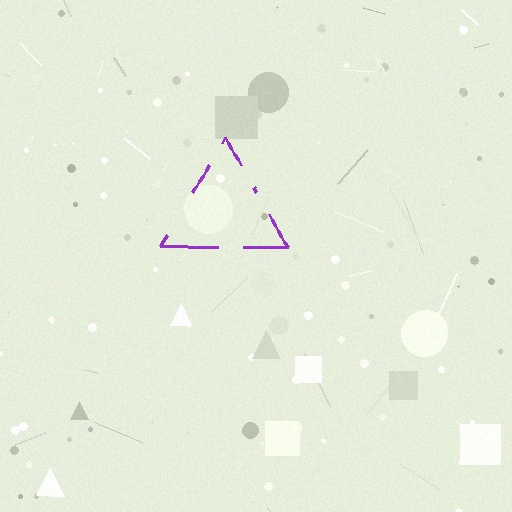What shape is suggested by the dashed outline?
The dashed outline suggests a triangle.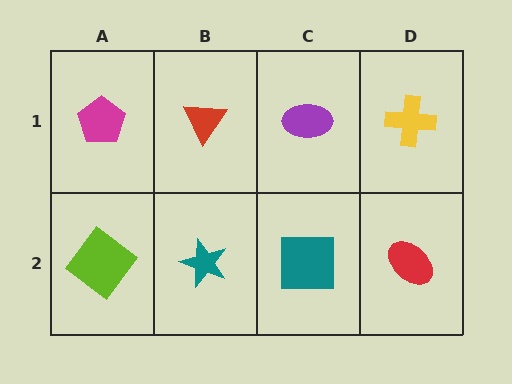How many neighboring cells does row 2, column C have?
3.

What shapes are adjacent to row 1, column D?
A red ellipse (row 2, column D), a purple ellipse (row 1, column C).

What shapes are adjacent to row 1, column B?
A teal star (row 2, column B), a magenta pentagon (row 1, column A), a purple ellipse (row 1, column C).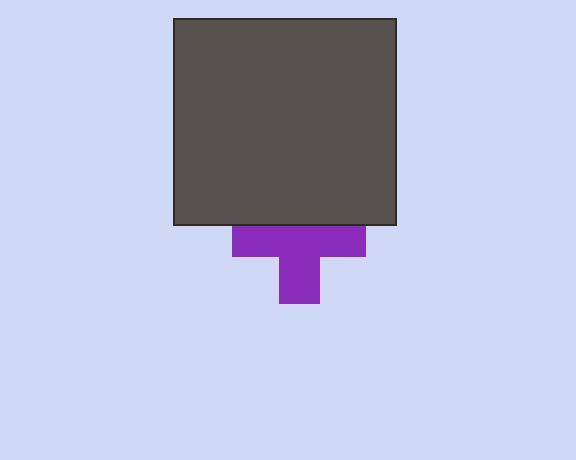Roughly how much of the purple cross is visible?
Most of it is visible (roughly 66%).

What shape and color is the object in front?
The object in front is a dark gray rectangle.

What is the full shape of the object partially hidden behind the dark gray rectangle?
The partially hidden object is a purple cross.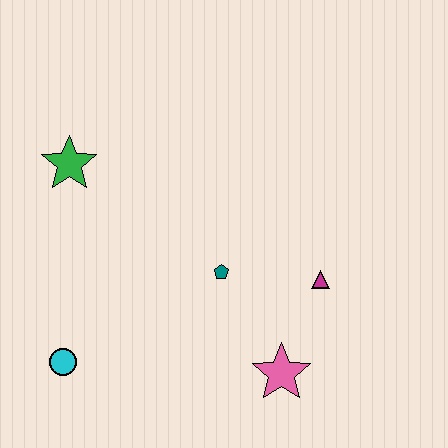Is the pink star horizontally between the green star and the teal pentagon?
No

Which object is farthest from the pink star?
The green star is farthest from the pink star.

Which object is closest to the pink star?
The magenta triangle is closest to the pink star.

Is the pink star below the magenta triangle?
Yes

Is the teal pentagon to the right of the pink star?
No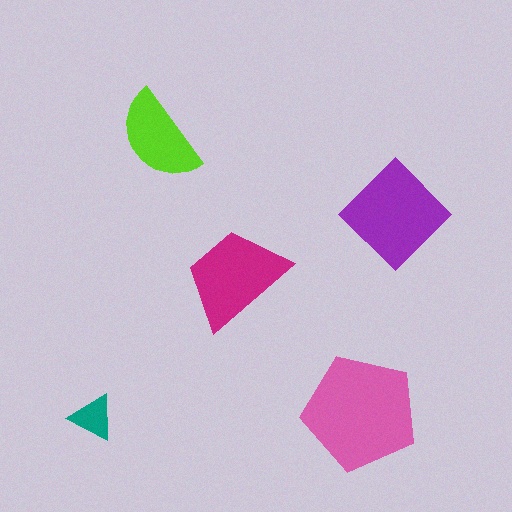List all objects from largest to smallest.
The pink pentagon, the purple diamond, the magenta trapezoid, the lime semicircle, the teal triangle.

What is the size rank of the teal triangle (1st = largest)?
5th.